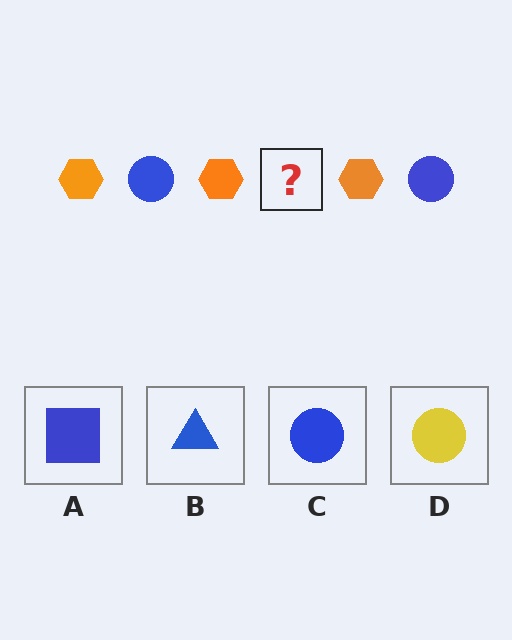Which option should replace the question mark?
Option C.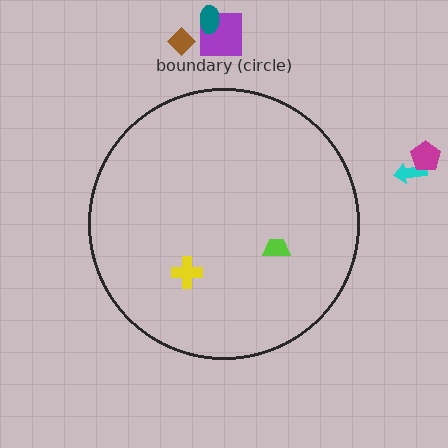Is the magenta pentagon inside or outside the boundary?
Outside.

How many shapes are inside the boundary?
2 inside, 5 outside.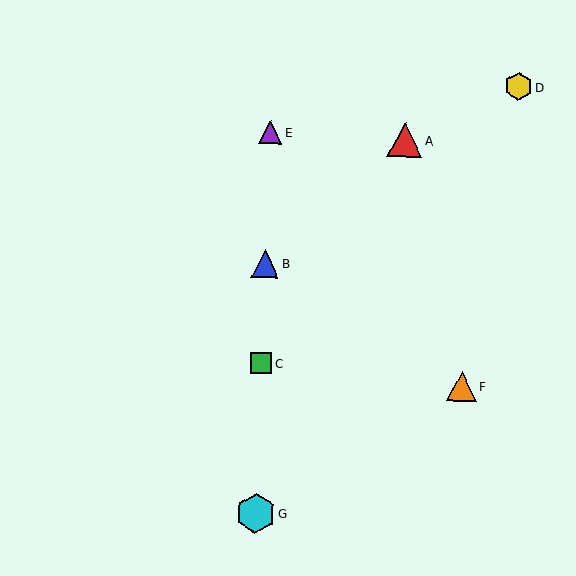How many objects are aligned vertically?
4 objects (B, C, E, G) are aligned vertically.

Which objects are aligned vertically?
Objects B, C, E, G are aligned vertically.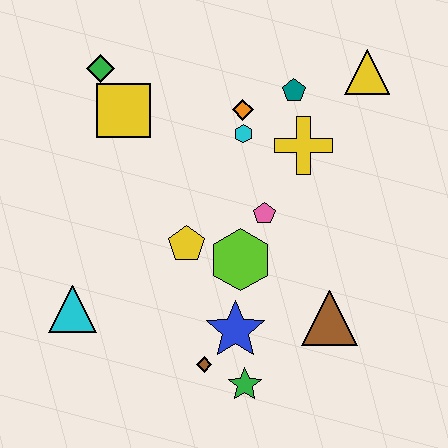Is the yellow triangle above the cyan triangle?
Yes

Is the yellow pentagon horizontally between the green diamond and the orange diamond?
Yes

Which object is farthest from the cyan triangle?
The yellow triangle is farthest from the cyan triangle.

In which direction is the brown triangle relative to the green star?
The brown triangle is to the right of the green star.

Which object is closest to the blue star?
The brown diamond is closest to the blue star.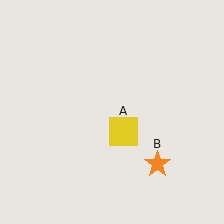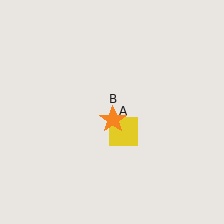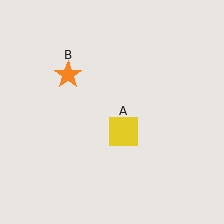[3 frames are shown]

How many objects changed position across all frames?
1 object changed position: orange star (object B).